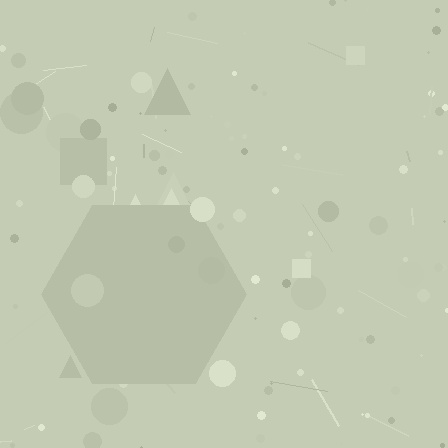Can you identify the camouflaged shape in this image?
The camouflaged shape is a hexagon.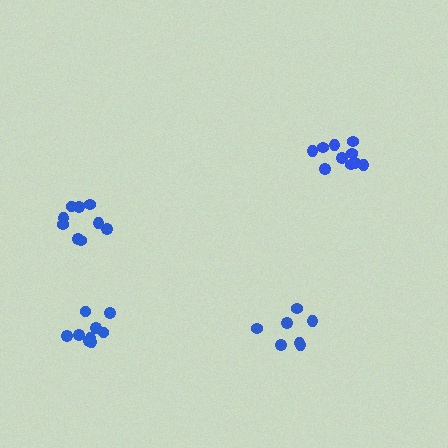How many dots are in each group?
Group 1: 9 dots, Group 2: 10 dots, Group 3: 9 dots, Group 4: 7 dots (35 total).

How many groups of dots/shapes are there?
There are 4 groups.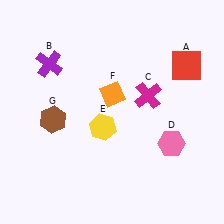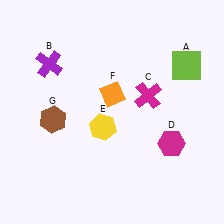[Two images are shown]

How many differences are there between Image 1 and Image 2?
There are 2 differences between the two images.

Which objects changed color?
A changed from red to lime. D changed from pink to magenta.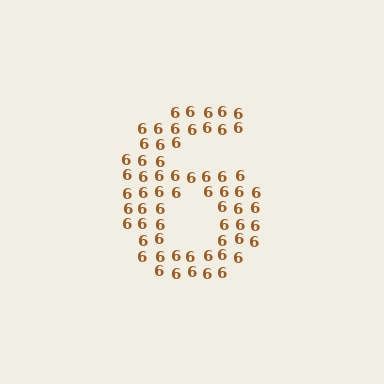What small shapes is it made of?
It is made of small digit 6's.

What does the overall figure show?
The overall figure shows the digit 6.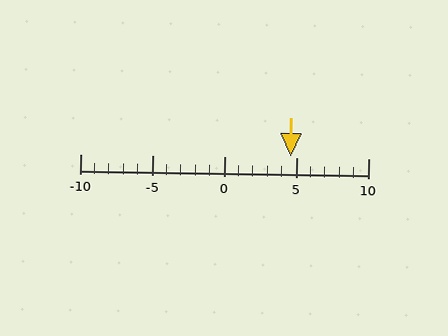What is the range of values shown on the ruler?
The ruler shows values from -10 to 10.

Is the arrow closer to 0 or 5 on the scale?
The arrow is closer to 5.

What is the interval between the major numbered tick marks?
The major tick marks are spaced 5 units apart.